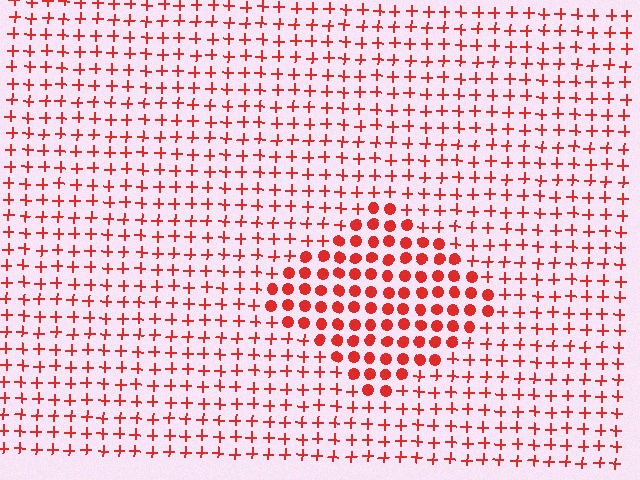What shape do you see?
I see a diamond.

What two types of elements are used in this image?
The image uses circles inside the diamond region and plus signs outside it.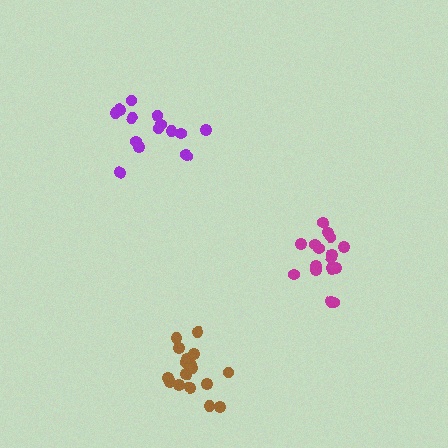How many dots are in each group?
Group 1: 15 dots, Group 2: 16 dots, Group 3: 17 dots (48 total).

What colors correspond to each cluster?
The clusters are colored: purple, magenta, brown.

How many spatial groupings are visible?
There are 3 spatial groupings.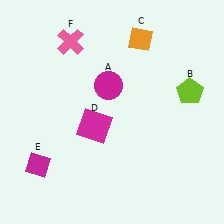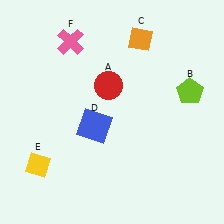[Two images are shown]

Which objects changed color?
A changed from magenta to red. D changed from magenta to blue. E changed from magenta to yellow.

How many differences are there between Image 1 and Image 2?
There are 3 differences between the two images.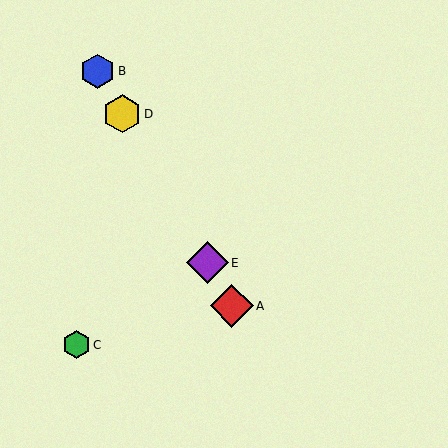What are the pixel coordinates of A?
Object A is at (232, 306).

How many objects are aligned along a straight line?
4 objects (A, B, D, E) are aligned along a straight line.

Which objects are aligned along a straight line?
Objects A, B, D, E are aligned along a straight line.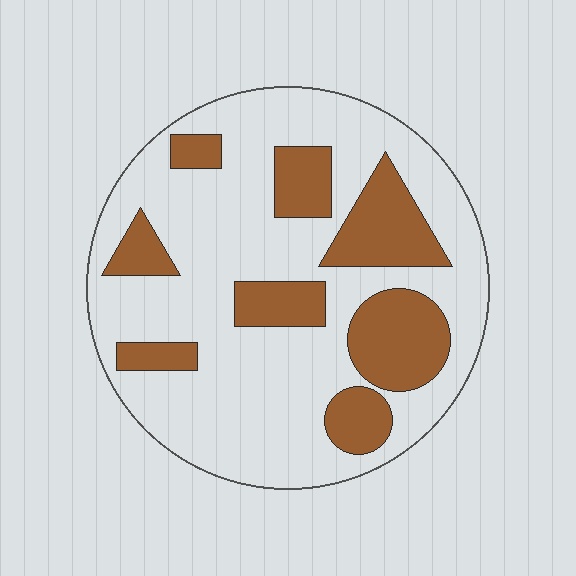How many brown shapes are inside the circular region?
8.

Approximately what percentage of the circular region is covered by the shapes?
Approximately 30%.